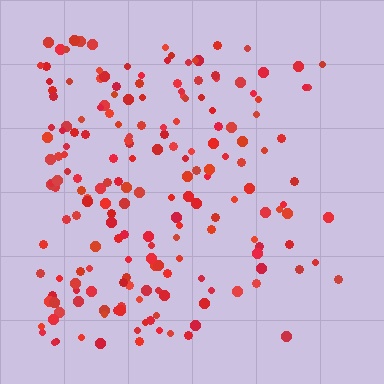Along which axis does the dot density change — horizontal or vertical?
Horizontal.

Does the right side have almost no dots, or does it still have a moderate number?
Still a moderate number, just noticeably fewer than the left.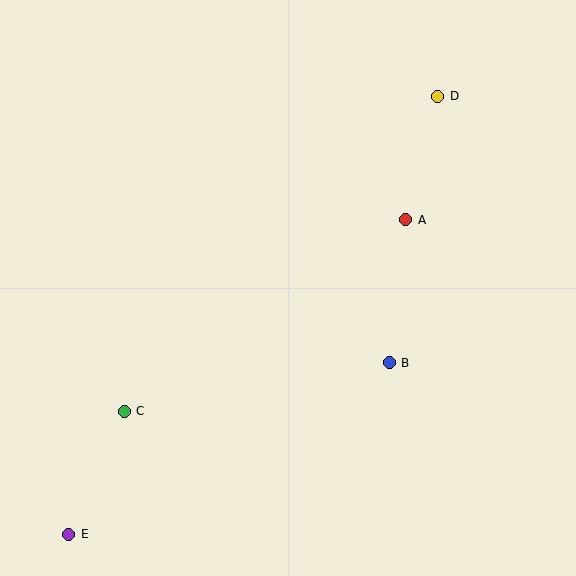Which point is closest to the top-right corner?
Point D is closest to the top-right corner.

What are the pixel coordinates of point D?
Point D is at (438, 96).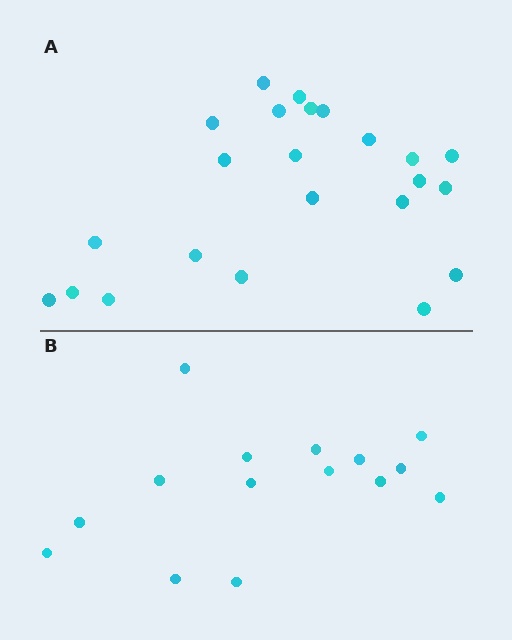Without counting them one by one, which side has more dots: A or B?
Region A (the top region) has more dots.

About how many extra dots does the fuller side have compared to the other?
Region A has roughly 8 or so more dots than region B.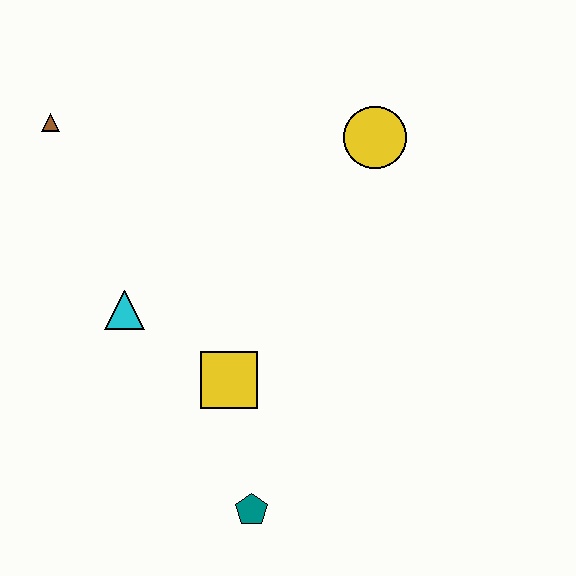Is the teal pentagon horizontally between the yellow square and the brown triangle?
No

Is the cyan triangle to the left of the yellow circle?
Yes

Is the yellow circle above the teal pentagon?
Yes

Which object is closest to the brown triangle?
The cyan triangle is closest to the brown triangle.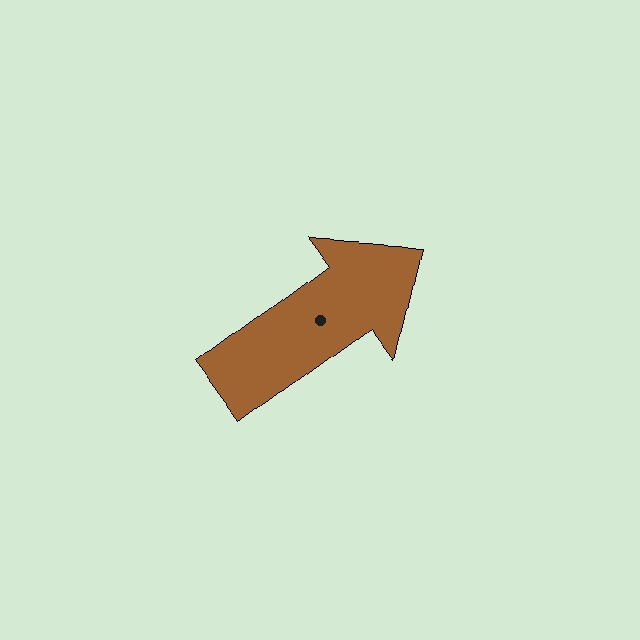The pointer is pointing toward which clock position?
Roughly 2 o'clock.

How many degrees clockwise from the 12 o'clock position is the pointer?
Approximately 53 degrees.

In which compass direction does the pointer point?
Northeast.